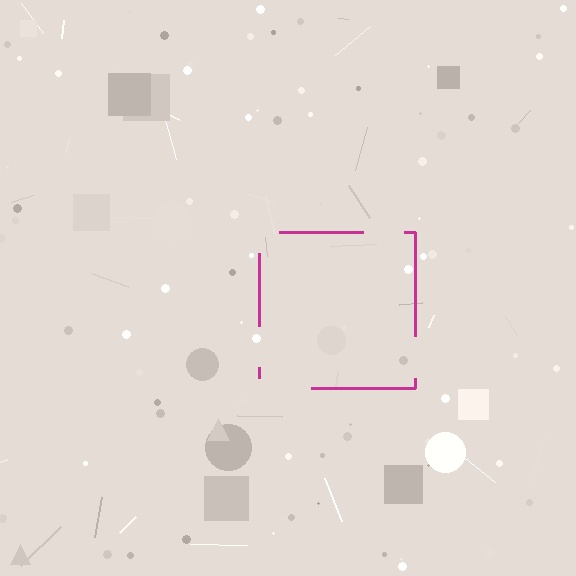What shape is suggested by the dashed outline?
The dashed outline suggests a square.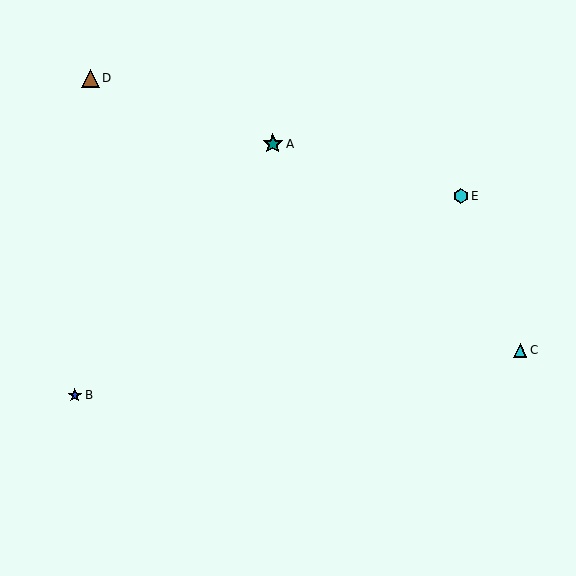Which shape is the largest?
The teal star (labeled A) is the largest.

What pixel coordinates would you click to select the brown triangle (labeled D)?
Click at (90, 78) to select the brown triangle D.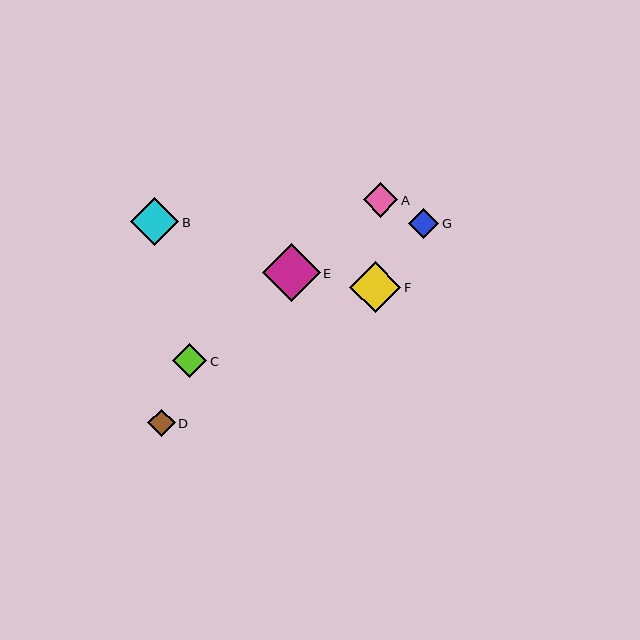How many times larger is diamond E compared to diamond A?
Diamond E is approximately 1.7 times the size of diamond A.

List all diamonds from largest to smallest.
From largest to smallest: E, F, B, A, C, G, D.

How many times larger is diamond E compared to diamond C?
Diamond E is approximately 1.7 times the size of diamond C.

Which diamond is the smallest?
Diamond D is the smallest with a size of approximately 27 pixels.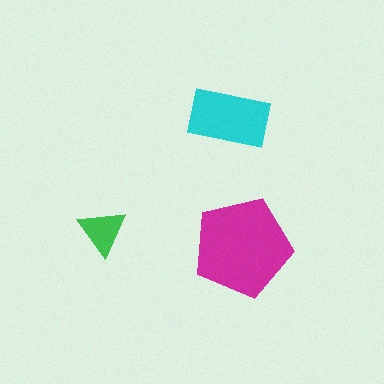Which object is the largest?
The magenta pentagon.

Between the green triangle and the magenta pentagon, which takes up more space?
The magenta pentagon.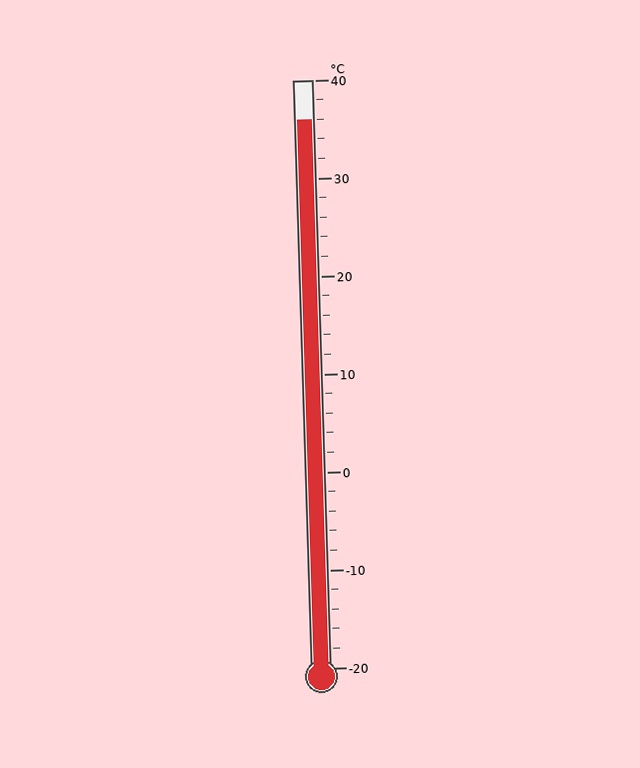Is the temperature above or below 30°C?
The temperature is above 30°C.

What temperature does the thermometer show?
The thermometer shows approximately 36°C.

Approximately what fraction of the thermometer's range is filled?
The thermometer is filled to approximately 95% of its range.